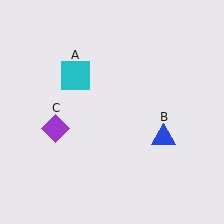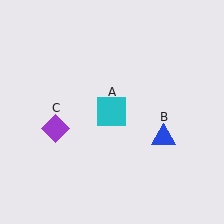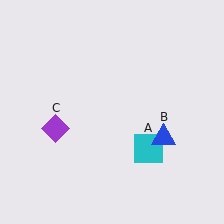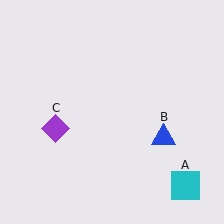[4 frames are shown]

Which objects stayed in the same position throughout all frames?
Blue triangle (object B) and purple diamond (object C) remained stationary.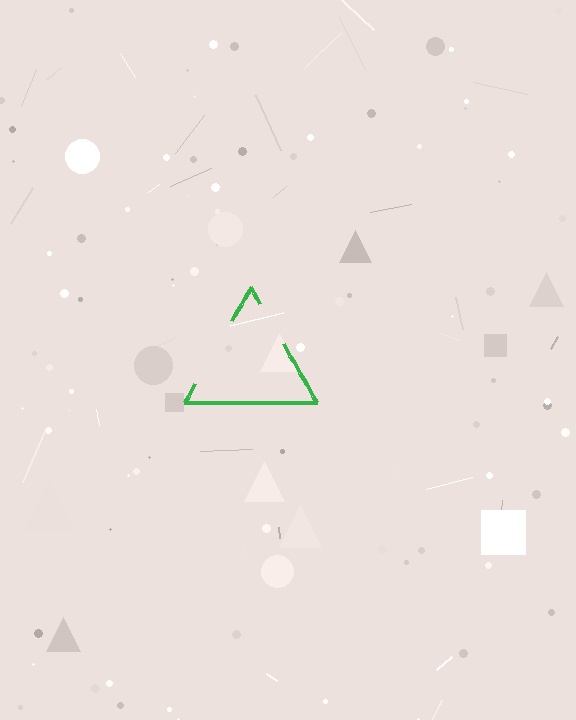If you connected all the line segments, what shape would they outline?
They would outline a triangle.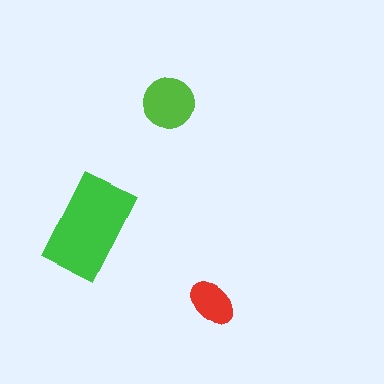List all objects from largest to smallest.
The green rectangle, the lime circle, the red ellipse.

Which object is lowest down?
The red ellipse is bottommost.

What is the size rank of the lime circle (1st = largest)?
2nd.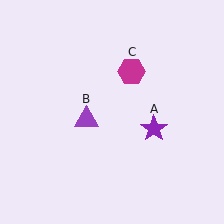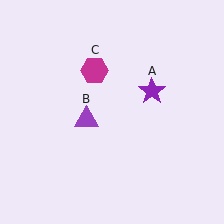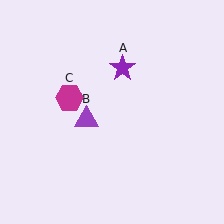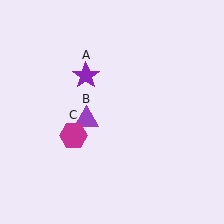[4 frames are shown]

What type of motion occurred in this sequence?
The purple star (object A), magenta hexagon (object C) rotated counterclockwise around the center of the scene.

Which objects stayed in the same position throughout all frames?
Purple triangle (object B) remained stationary.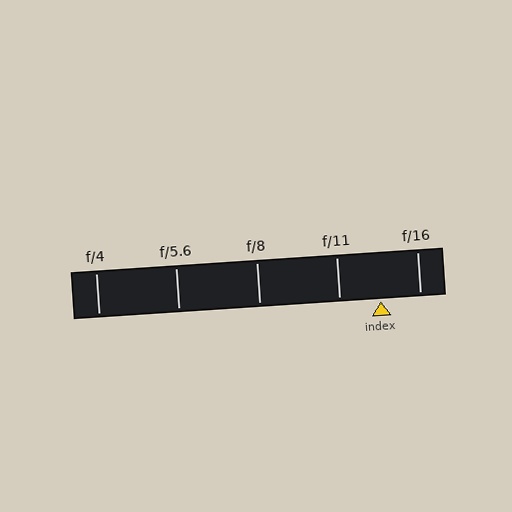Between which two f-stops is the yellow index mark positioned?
The index mark is between f/11 and f/16.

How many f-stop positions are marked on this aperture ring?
There are 5 f-stop positions marked.